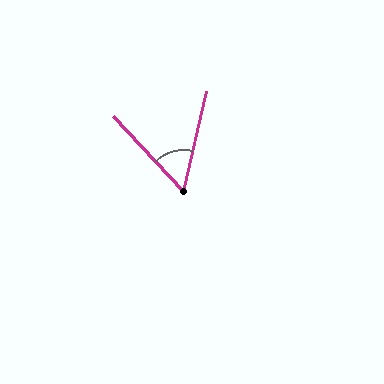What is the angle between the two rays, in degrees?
Approximately 56 degrees.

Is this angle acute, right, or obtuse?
It is acute.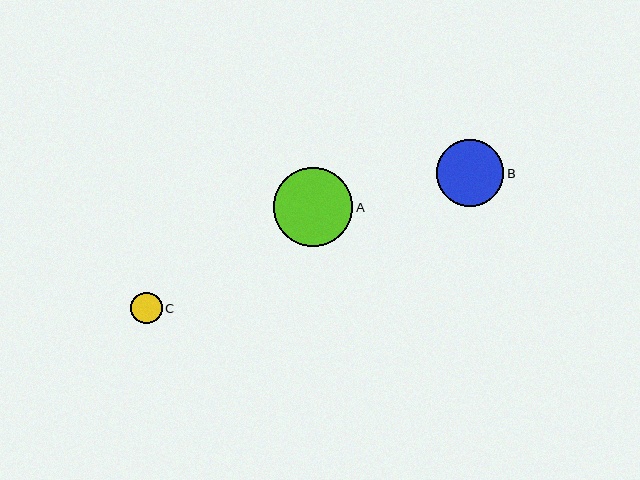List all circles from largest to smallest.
From largest to smallest: A, B, C.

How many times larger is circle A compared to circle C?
Circle A is approximately 2.5 times the size of circle C.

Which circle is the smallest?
Circle C is the smallest with a size of approximately 32 pixels.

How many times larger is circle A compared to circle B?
Circle A is approximately 1.2 times the size of circle B.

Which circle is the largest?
Circle A is the largest with a size of approximately 79 pixels.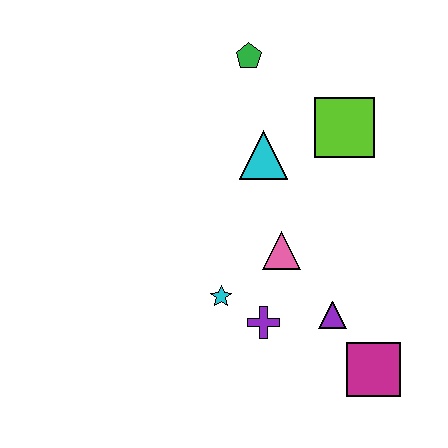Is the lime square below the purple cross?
No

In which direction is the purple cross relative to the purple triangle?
The purple cross is to the left of the purple triangle.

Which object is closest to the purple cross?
The cyan star is closest to the purple cross.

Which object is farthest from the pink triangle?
The green pentagon is farthest from the pink triangle.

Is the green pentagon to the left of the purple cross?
Yes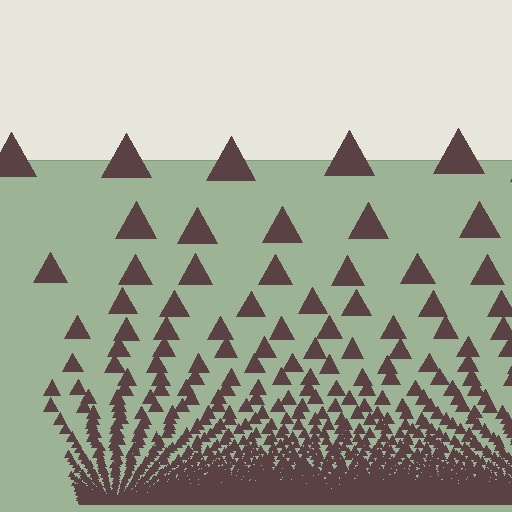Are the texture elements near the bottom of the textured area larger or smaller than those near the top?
Smaller. The gradient is inverted — elements near the bottom are smaller and denser.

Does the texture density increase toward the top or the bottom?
Density increases toward the bottom.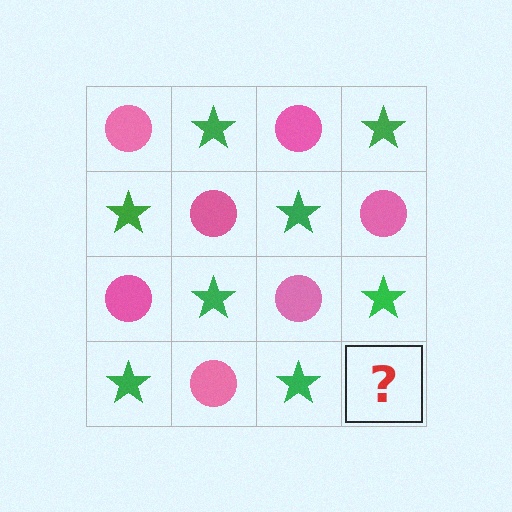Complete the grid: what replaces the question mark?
The question mark should be replaced with a pink circle.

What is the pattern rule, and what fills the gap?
The rule is that it alternates pink circle and green star in a checkerboard pattern. The gap should be filled with a pink circle.